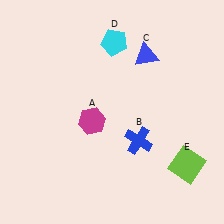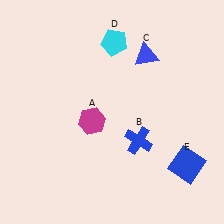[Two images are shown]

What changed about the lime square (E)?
In Image 1, E is lime. In Image 2, it changed to blue.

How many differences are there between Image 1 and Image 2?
There is 1 difference between the two images.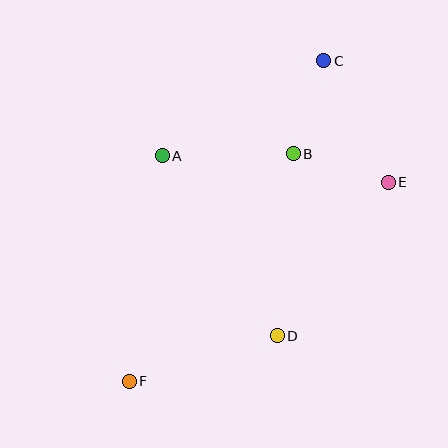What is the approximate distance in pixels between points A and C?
The distance between A and C is approximately 187 pixels.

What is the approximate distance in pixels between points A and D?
The distance between A and D is approximately 213 pixels.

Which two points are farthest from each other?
Points C and F are farthest from each other.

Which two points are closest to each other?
Points B and C are closest to each other.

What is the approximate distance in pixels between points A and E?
The distance between A and E is approximately 228 pixels.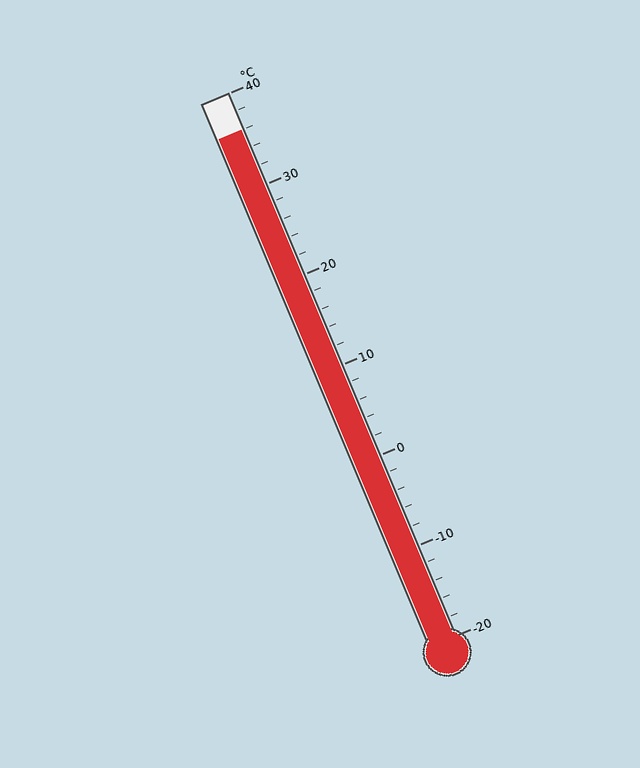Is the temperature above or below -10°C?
The temperature is above -10°C.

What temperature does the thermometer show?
The thermometer shows approximately 36°C.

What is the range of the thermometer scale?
The thermometer scale ranges from -20°C to 40°C.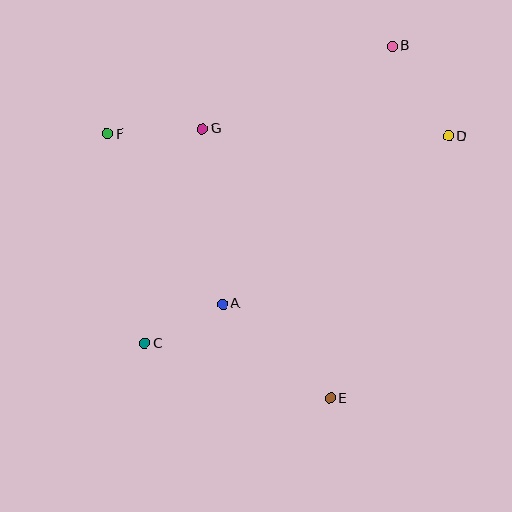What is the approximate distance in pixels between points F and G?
The distance between F and G is approximately 95 pixels.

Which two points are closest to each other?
Points A and C are closest to each other.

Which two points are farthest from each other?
Points B and C are farthest from each other.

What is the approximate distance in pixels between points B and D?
The distance between B and D is approximately 106 pixels.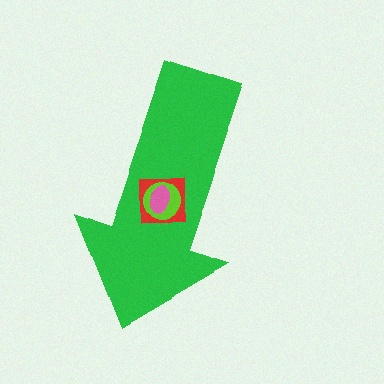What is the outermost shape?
The green arrow.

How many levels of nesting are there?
4.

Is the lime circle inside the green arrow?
Yes.